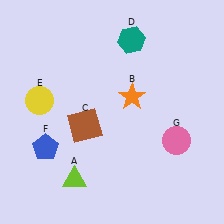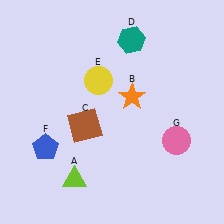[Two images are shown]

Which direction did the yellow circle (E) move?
The yellow circle (E) moved right.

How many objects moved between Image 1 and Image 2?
1 object moved between the two images.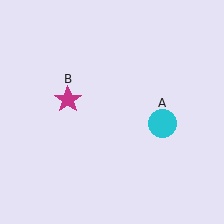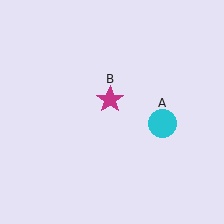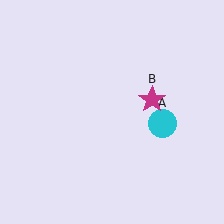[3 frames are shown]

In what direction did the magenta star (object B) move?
The magenta star (object B) moved right.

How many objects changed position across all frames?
1 object changed position: magenta star (object B).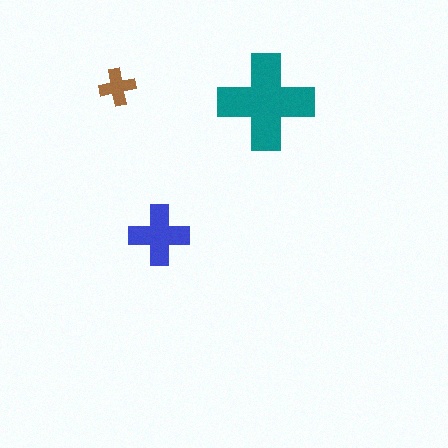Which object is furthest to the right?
The teal cross is rightmost.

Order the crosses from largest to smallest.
the teal one, the blue one, the brown one.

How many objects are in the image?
There are 3 objects in the image.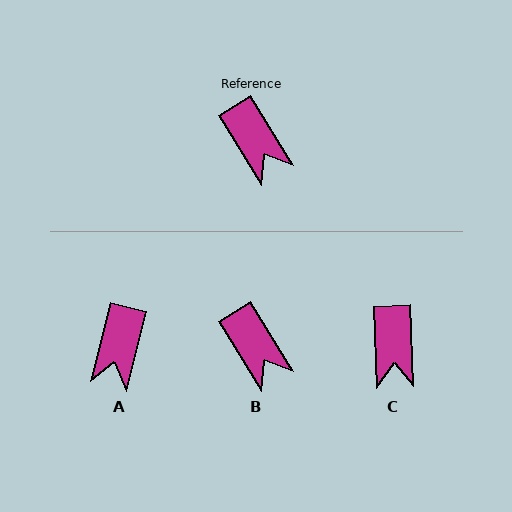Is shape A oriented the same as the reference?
No, it is off by about 46 degrees.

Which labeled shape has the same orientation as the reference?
B.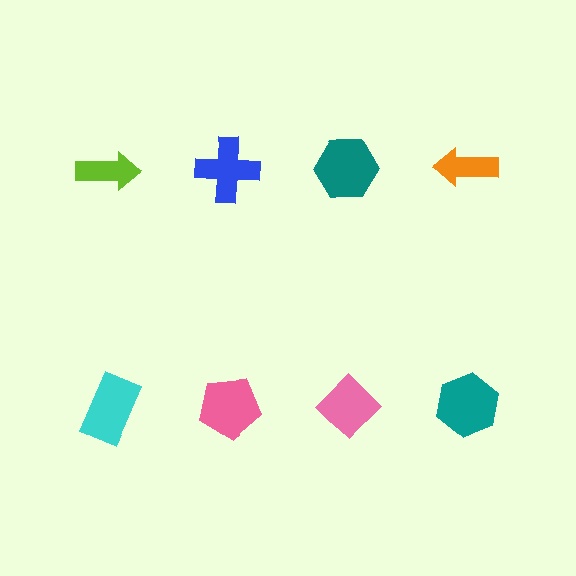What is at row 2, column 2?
A pink pentagon.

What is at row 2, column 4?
A teal hexagon.